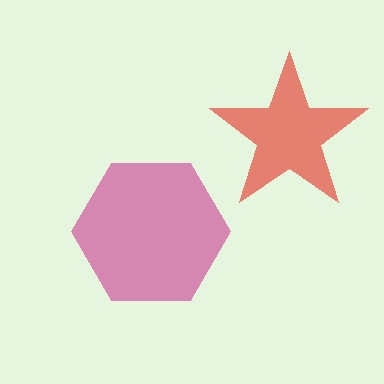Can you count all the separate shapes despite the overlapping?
Yes, there are 2 separate shapes.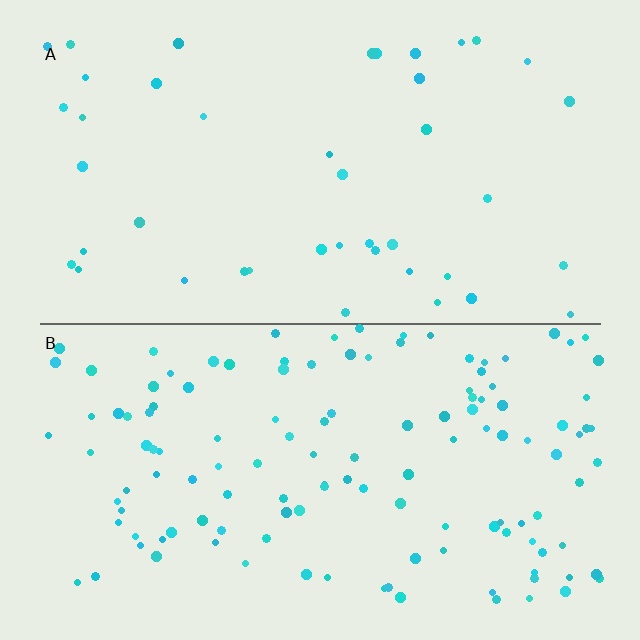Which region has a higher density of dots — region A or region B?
B (the bottom).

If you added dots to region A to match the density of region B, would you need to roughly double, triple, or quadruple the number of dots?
Approximately triple.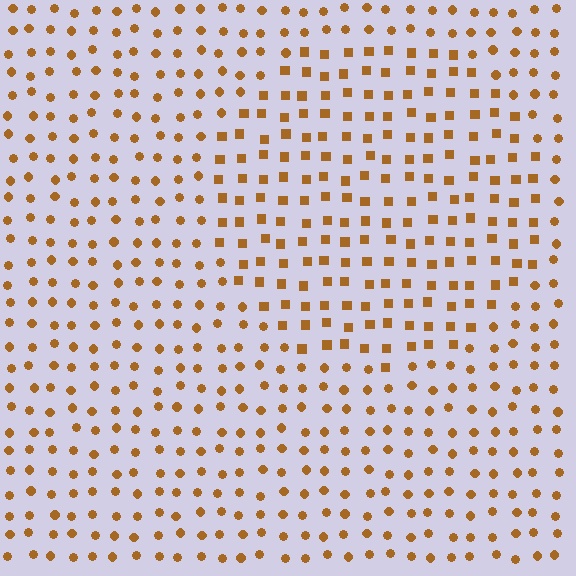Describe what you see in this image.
The image is filled with small brown elements arranged in a uniform grid. A circle-shaped region contains squares, while the surrounding area contains circles. The boundary is defined purely by the change in element shape.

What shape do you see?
I see a circle.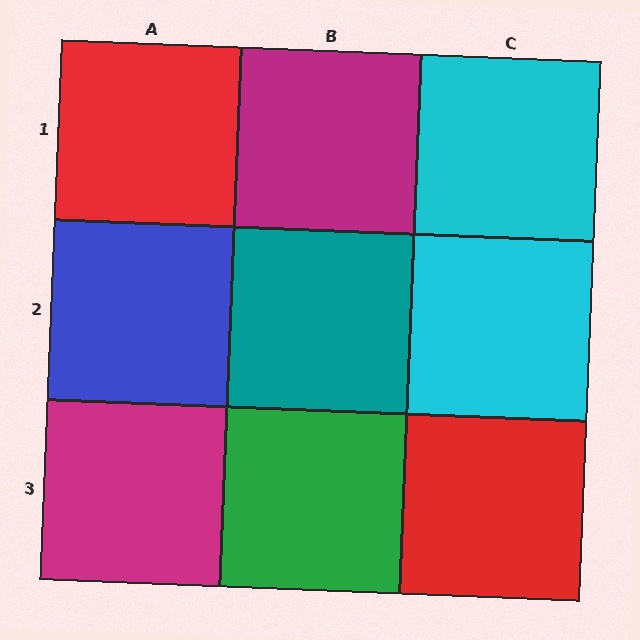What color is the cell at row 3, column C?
Red.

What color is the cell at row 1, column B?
Magenta.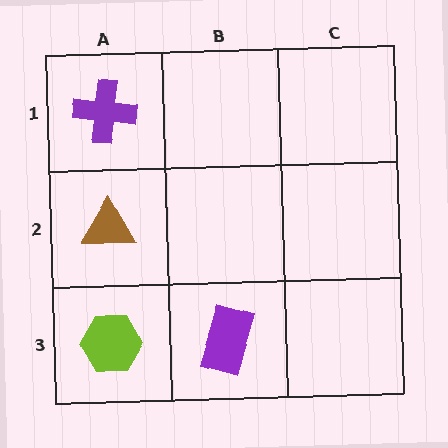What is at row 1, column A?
A purple cross.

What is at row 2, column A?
A brown triangle.